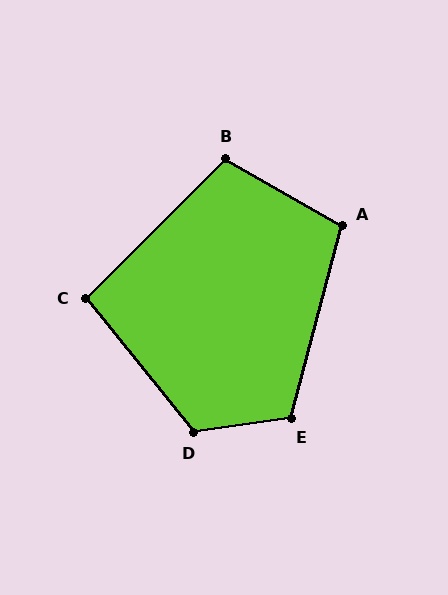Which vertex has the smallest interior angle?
C, at approximately 96 degrees.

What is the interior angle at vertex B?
Approximately 105 degrees (obtuse).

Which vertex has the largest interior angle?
D, at approximately 121 degrees.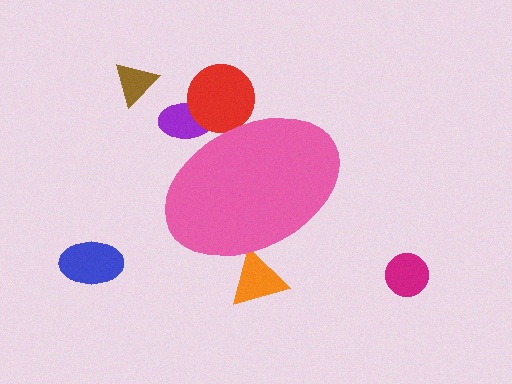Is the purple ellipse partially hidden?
Yes, the purple ellipse is partially hidden behind the pink ellipse.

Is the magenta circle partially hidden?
No, the magenta circle is fully visible.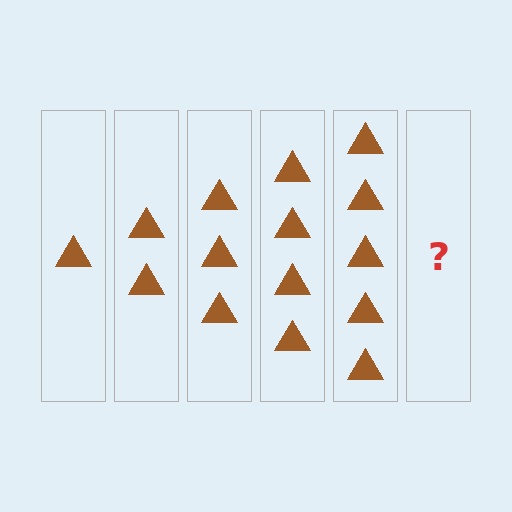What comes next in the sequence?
The next element should be 6 triangles.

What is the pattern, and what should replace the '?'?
The pattern is that each step adds one more triangle. The '?' should be 6 triangles.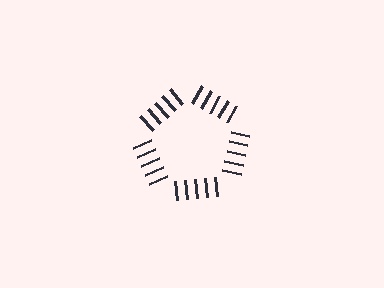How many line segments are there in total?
25 — 5 along each of the 5 edges.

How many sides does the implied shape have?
5 sides — the line-ends trace a pentagon.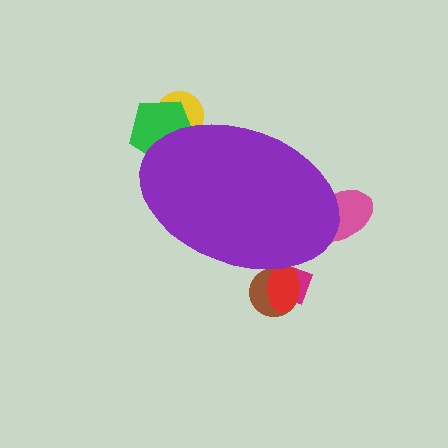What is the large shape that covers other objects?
A purple ellipse.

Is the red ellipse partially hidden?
Yes, the red ellipse is partially hidden behind the purple ellipse.